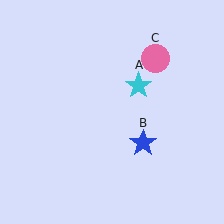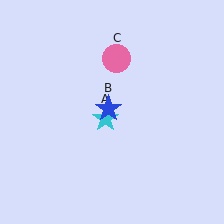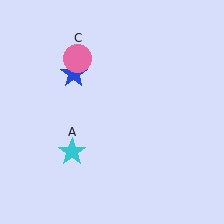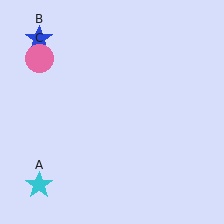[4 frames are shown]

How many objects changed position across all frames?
3 objects changed position: cyan star (object A), blue star (object B), pink circle (object C).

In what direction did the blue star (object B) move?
The blue star (object B) moved up and to the left.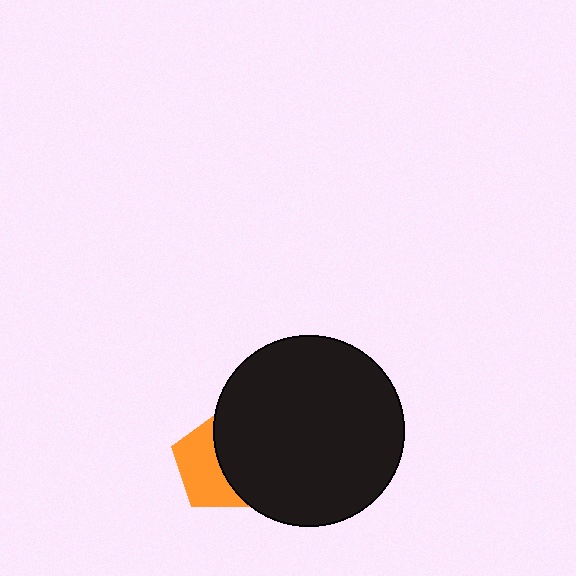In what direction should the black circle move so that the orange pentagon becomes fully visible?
The black circle should move right. That is the shortest direction to clear the overlap and leave the orange pentagon fully visible.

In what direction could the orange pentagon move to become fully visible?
The orange pentagon could move left. That would shift it out from behind the black circle entirely.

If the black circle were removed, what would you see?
You would see the complete orange pentagon.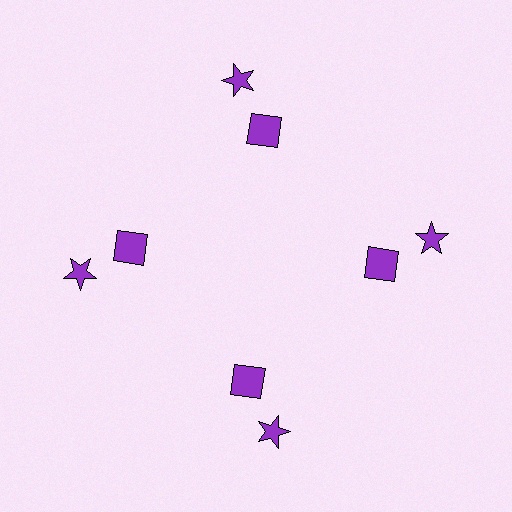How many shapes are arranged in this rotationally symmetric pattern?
There are 8 shapes, arranged in 4 groups of 2.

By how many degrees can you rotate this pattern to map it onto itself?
The pattern maps onto itself every 90 degrees of rotation.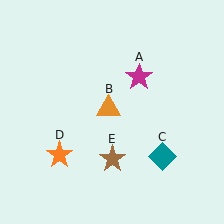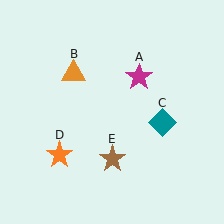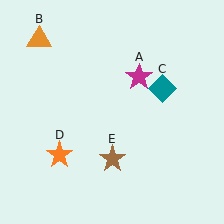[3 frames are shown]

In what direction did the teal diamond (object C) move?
The teal diamond (object C) moved up.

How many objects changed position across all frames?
2 objects changed position: orange triangle (object B), teal diamond (object C).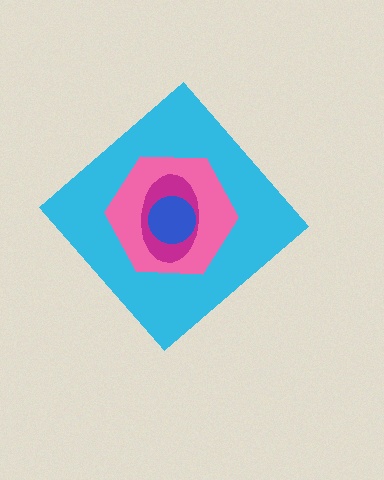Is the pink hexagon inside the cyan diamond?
Yes.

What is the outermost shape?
The cyan diamond.